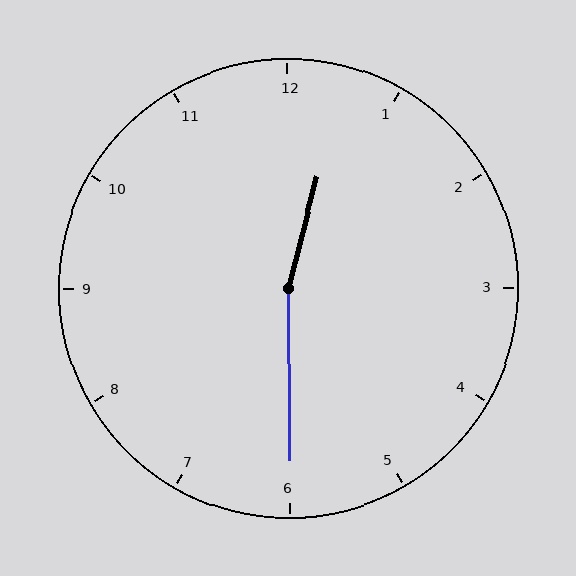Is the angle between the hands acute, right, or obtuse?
It is obtuse.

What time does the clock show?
12:30.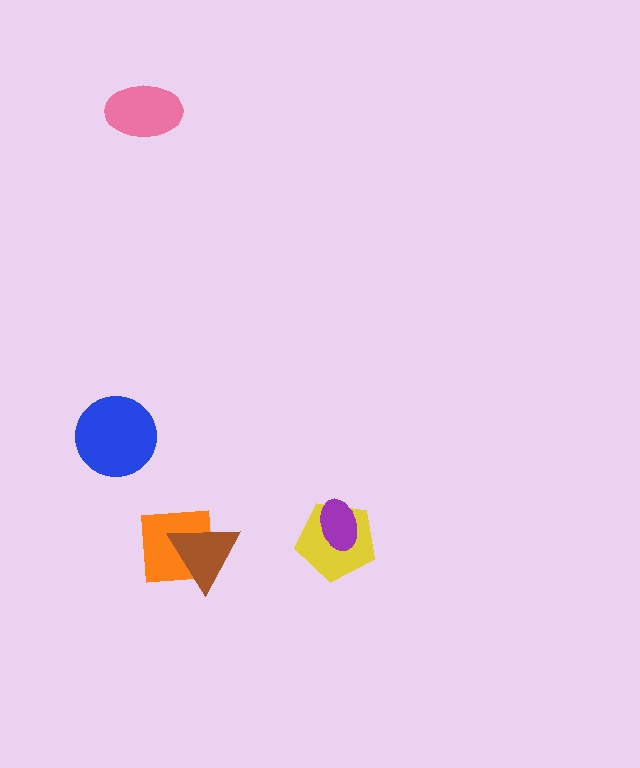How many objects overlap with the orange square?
1 object overlaps with the orange square.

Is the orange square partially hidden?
Yes, it is partially covered by another shape.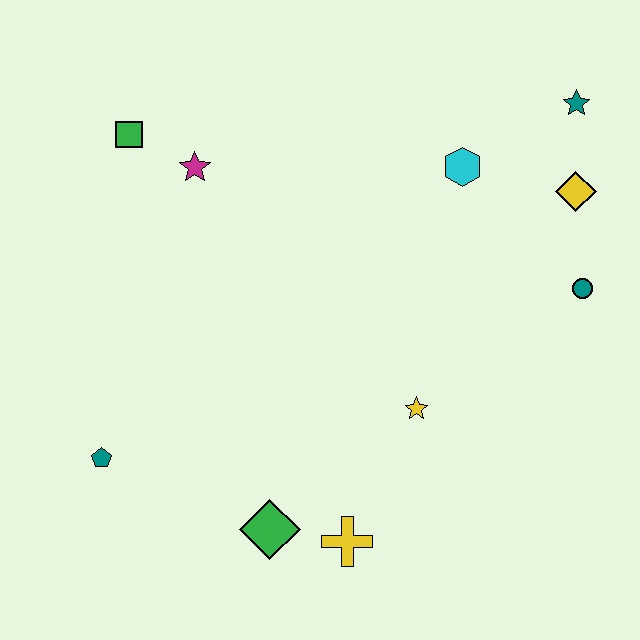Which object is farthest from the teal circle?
The teal pentagon is farthest from the teal circle.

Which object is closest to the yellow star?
The yellow cross is closest to the yellow star.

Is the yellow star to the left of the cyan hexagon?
Yes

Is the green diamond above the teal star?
No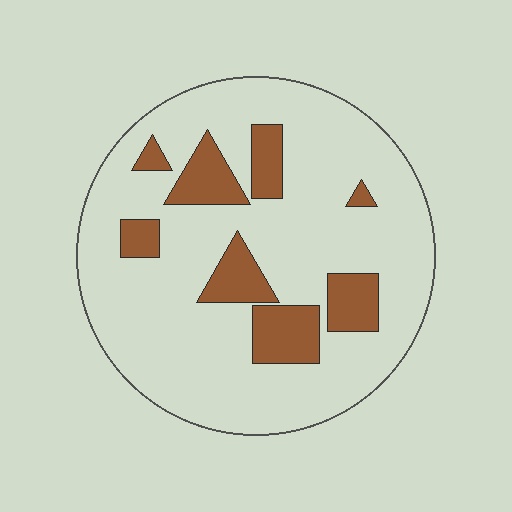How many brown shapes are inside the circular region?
8.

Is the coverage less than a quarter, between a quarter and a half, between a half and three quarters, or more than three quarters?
Less than a quarter.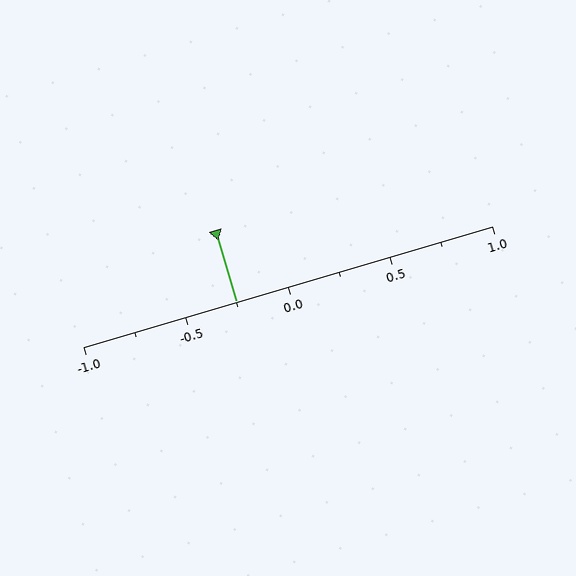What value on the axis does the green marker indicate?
The marker indicates approximately -0.25.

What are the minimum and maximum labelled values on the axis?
The axis runs from -1.0 to 1.0.